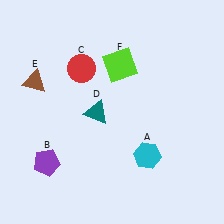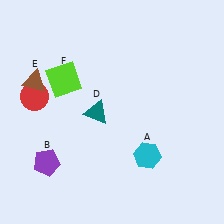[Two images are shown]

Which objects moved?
The objects that moved are: the red circle (C), the lime square (F).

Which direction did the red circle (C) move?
The red circle (C) moved left.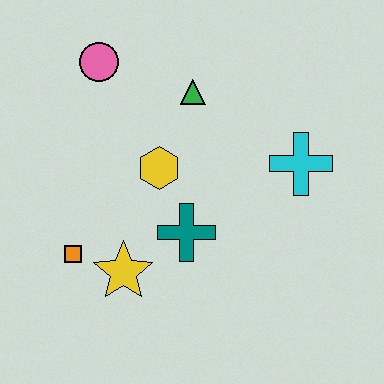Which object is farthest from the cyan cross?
The orange square is farthest from the cyan cross.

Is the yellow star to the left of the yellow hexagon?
Yes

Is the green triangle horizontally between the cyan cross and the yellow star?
Yes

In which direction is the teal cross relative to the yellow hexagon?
The teal cross is below the yellow hexagon.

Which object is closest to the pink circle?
The green triangle is closest to the pink circle.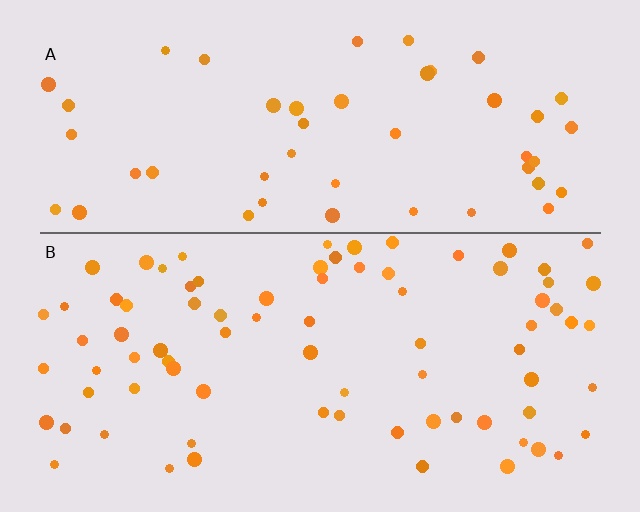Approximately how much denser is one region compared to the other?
Approximately 1.6× — region B over region A.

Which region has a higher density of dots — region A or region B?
B (the bottom).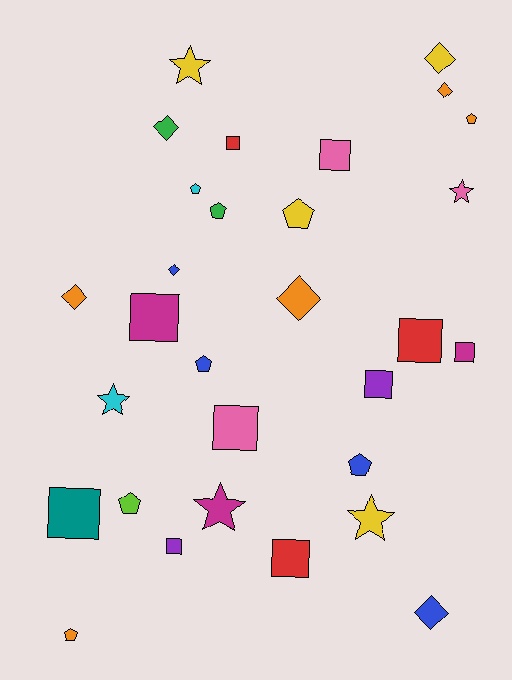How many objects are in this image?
There are 30 objects.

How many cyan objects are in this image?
There are 2 cyan objects.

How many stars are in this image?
There are 5 stars.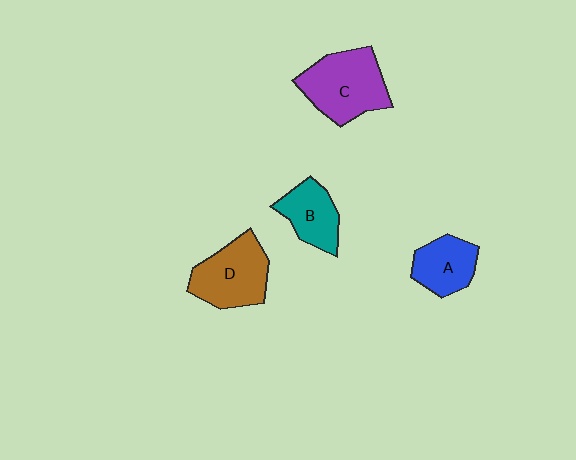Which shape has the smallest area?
Shape A (blue).